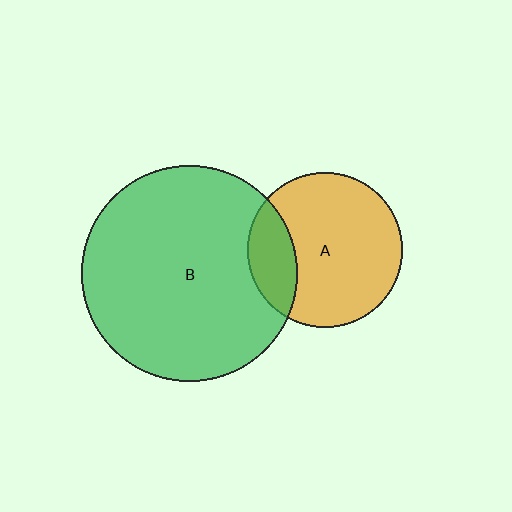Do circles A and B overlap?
Yes.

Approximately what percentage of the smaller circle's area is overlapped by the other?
Approximately 20%.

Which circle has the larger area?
Circle B (green).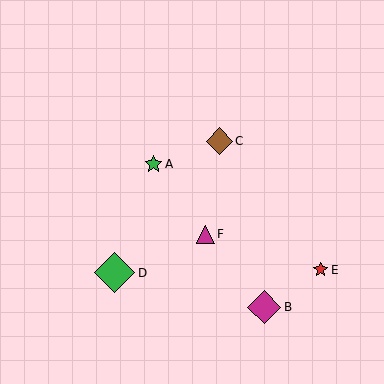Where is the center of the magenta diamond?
The center of the magenta diamond is at (264, 307).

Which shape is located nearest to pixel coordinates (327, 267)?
The red star (labeled E) at (320, 270) is nearest to that location.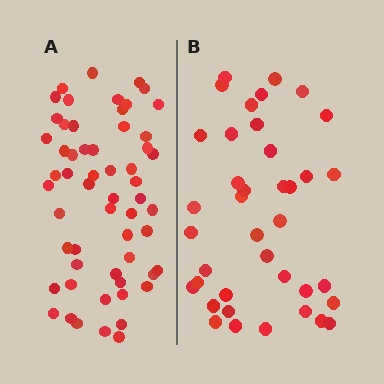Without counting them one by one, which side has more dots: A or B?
Region A (the left region) has more dots.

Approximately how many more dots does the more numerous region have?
Region A has approximately 20 more dots than region B.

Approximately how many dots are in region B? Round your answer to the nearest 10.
About 40 dots. (The exact count is 39, which rounds to 40.)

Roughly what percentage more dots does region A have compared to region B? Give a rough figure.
About 45% more.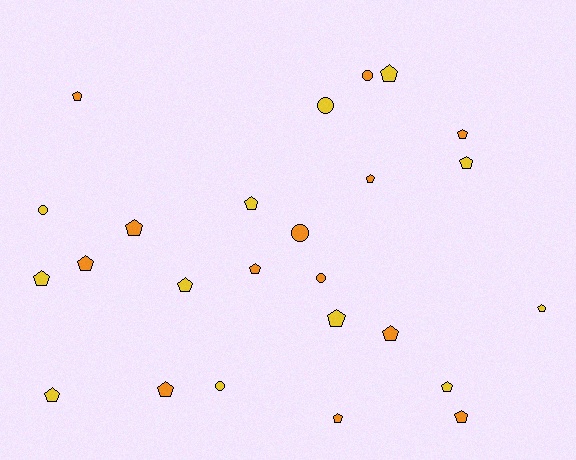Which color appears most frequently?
Orange, with 13 objects.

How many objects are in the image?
There are 25 objects.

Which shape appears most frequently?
Pentagon, with 19 objects.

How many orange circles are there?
There are 3 orange circles.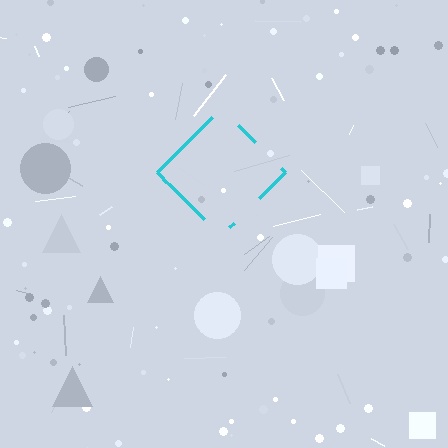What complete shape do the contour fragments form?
The contour fragments form a diamond.